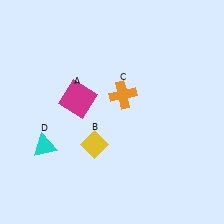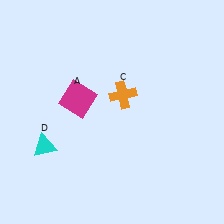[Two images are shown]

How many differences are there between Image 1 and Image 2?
There is 1 difference between the two images.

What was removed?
The yellow diamond (B) was removed in Image 2.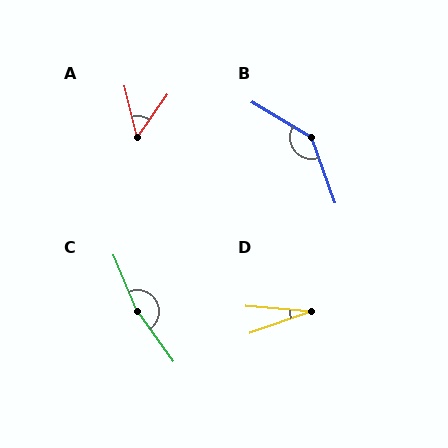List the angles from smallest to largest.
D (23°), A (49°), B (141°), C (167°).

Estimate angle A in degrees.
Approximately 49 degrees.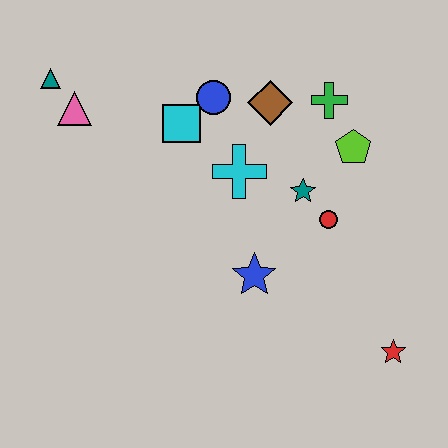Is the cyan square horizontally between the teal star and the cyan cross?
No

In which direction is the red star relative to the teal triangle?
The red star is to the right of the teal triangle.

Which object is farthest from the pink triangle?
The red star is farthest from the pink triangle.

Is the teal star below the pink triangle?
Yes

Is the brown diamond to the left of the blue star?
No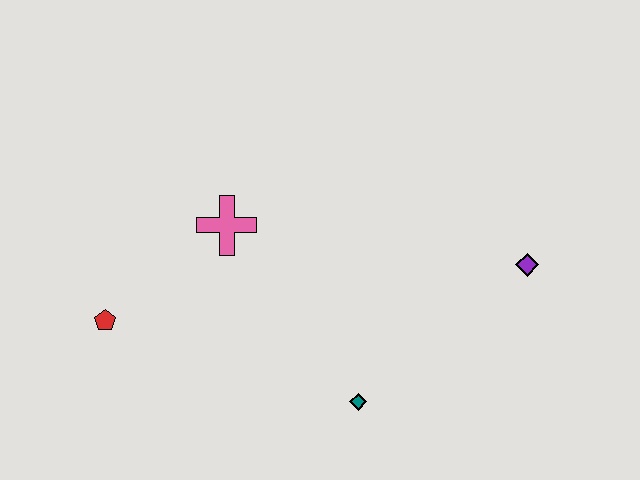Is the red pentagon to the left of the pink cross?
Yes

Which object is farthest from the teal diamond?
The red pentagon is farthest from the teal diamond.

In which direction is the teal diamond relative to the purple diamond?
The teal diamond is to the left of the purple diamond.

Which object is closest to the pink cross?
The red pentagon is closest to the pink cross.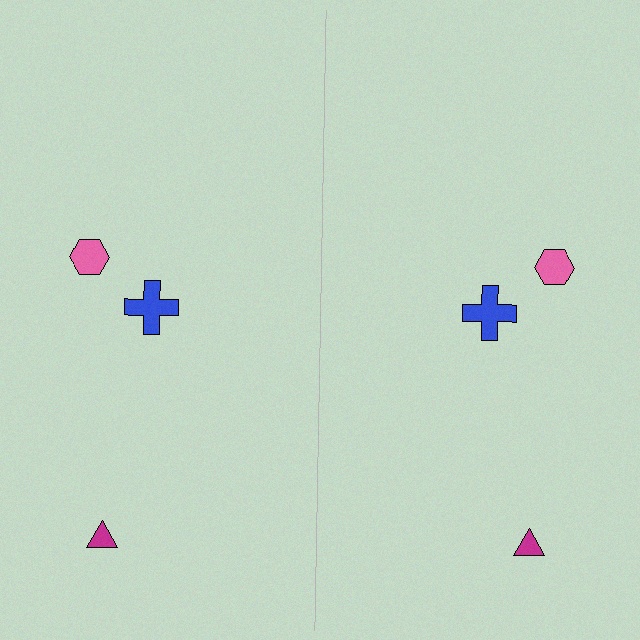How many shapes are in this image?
There are 6 shapes in this image.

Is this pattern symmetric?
Yes, this pattern has bilateral (reflection) symmetry.